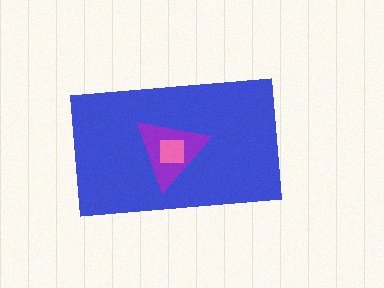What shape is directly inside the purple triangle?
The pink square.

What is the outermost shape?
The blue rectangle.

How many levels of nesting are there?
3.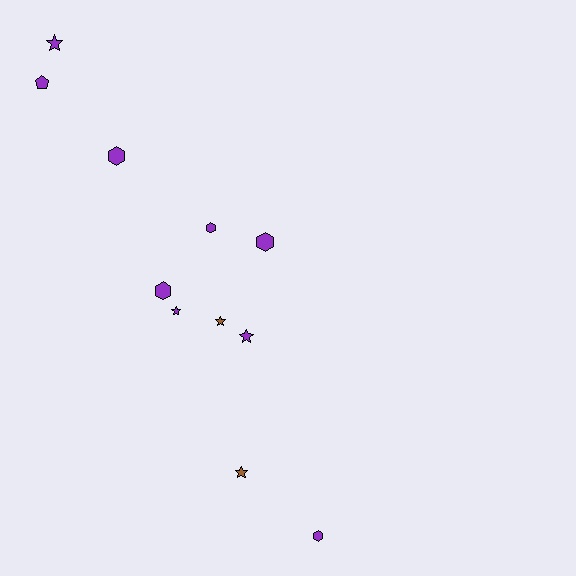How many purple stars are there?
There are 3 purple stars.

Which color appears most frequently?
Purple, with 9 objects.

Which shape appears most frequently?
Hexagon, with 5 objects.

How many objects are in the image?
There are 11 objects.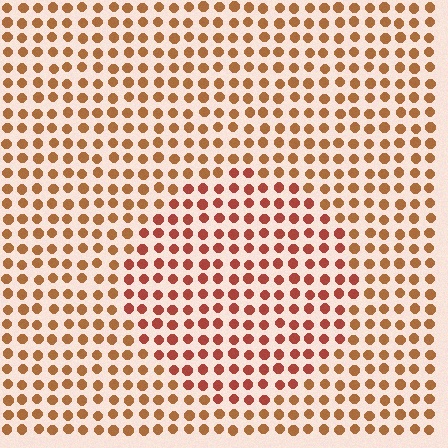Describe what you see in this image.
The image is filled with small brown elements in a uniform arrangement. A circle-shaped region is visible where the elements are tinted to a slightly different hue, forming a subtle color boundary.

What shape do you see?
I see a circle.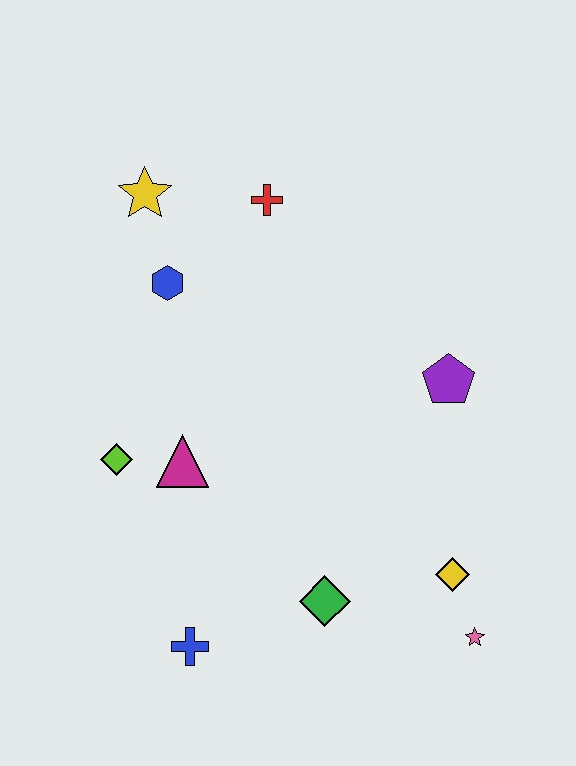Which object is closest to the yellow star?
The blue hexagon is closest to the yellow star.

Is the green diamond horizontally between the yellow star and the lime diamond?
No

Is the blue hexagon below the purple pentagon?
No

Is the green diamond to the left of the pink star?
Yes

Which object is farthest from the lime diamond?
The pink star is farthest from the lime diamond.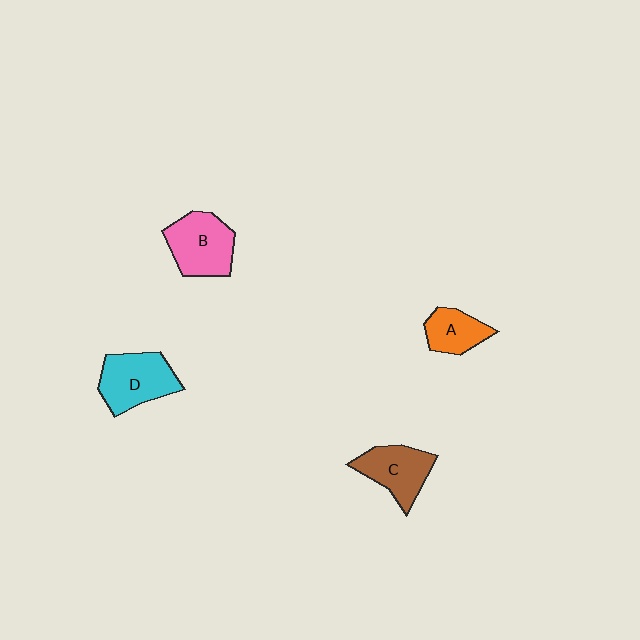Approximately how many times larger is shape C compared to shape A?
Approximately 1.4 times.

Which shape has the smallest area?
Shape A (orange).